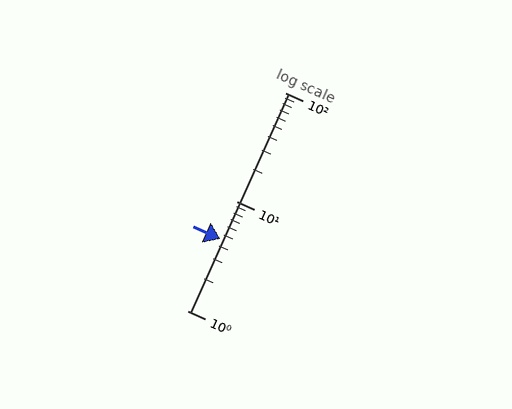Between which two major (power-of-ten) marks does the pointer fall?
The pointer is between 1 and 10.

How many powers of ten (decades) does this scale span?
The scale spans 2 decades, from 1 to 100.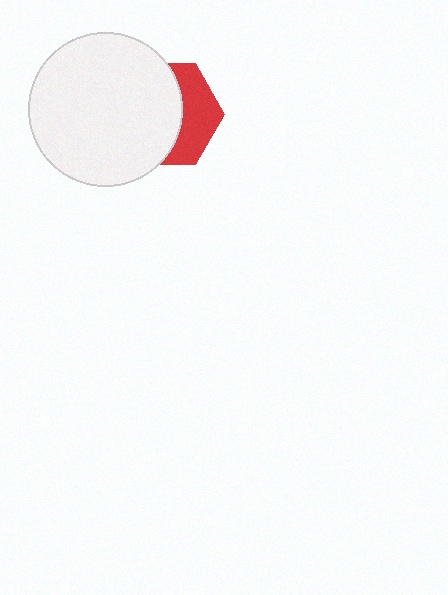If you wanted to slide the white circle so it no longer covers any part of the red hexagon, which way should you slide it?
Slide it left — that is the most direct way to separate the two shapes.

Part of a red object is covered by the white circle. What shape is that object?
It is a hexagon.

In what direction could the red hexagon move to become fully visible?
The red hexagon could move right. That would shift it out from behind the white circle entirely.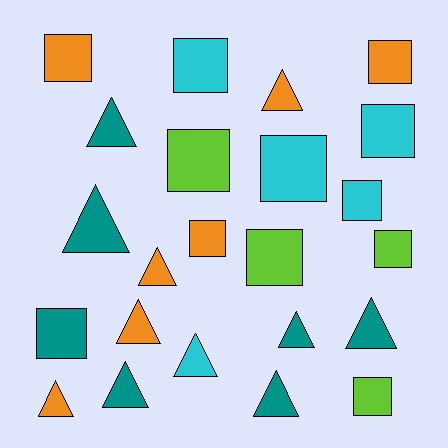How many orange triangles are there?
There are 4 orange triangles.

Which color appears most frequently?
Orange, with 7 objects.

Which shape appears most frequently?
Square, with 12 objects.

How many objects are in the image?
There are 23 objects.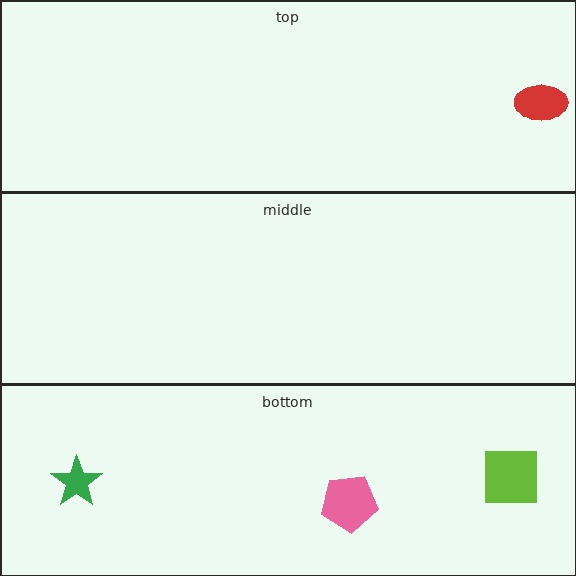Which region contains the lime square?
The bottom region.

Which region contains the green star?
The bottom region.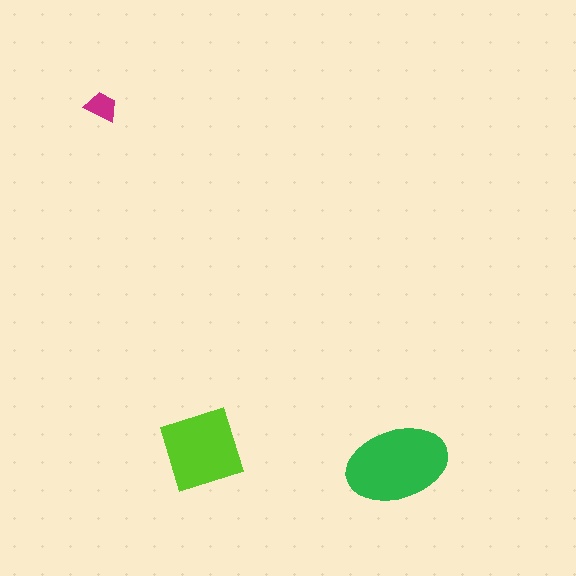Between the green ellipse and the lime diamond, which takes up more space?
The green ellipse.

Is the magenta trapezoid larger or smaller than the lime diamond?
Smaller.